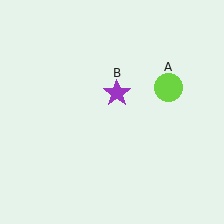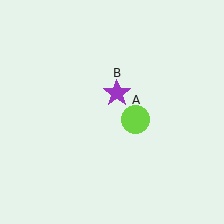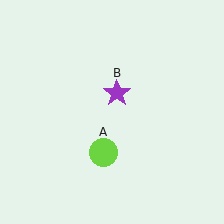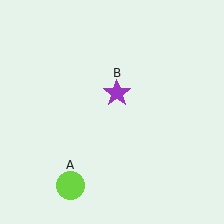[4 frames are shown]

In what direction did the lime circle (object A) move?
The lime circle (object A) moved down and to the left.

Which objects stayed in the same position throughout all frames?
Purple star (object B) remained stationary.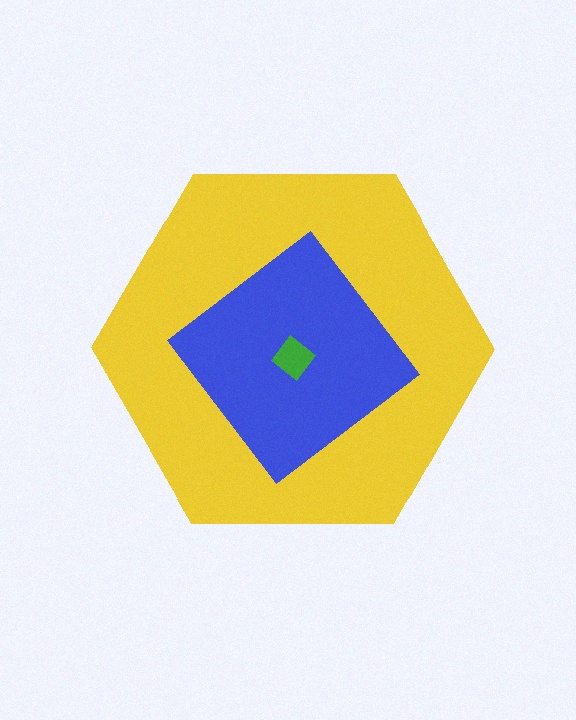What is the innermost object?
The green diamond.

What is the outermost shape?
The yellow hexagon.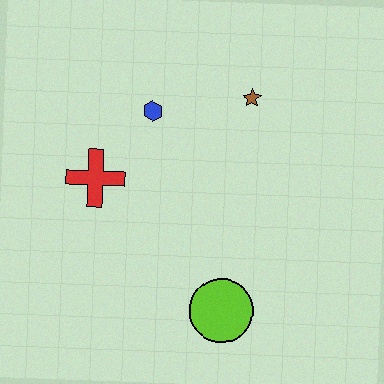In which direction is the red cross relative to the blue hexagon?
The red cross is below the blue hexagon.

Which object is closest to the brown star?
The blue hexagon is closest to the brown star.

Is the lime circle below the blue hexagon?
Yes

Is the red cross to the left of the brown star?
Yes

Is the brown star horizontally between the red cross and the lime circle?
No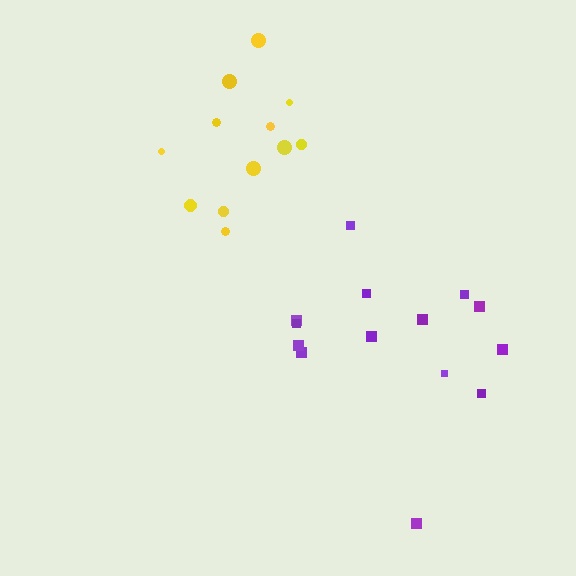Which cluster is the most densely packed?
Yellow.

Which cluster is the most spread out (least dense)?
Purple.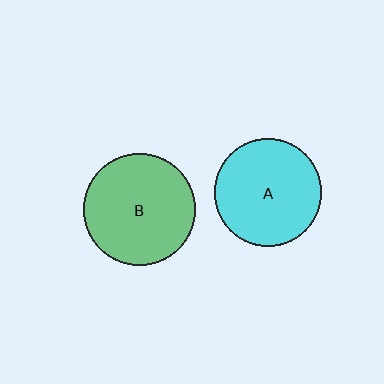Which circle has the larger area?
Circle B (green).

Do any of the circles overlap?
No, none of the circles overlap.